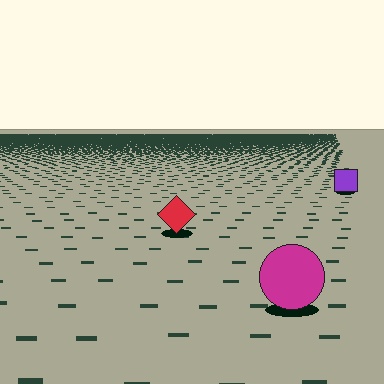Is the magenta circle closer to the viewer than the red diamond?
Yes. The magenta circle is closer — you can tell from the texture gradient: the ground texture is coarser near it.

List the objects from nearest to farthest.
From nearest to farthest: the magenta circle, the red diamond, the purple square.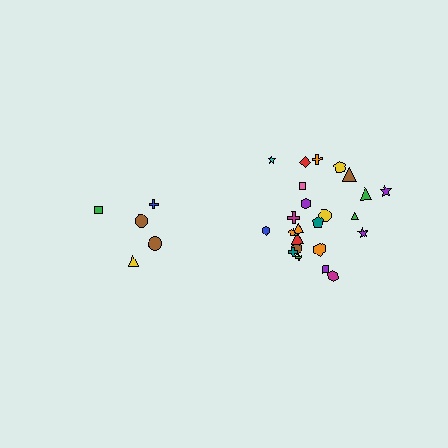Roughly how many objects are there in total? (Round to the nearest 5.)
Roughly 30 objects in total.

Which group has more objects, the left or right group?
The right group.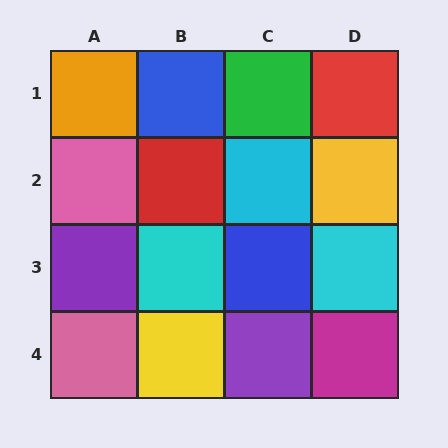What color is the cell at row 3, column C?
Blue.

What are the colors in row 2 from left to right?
Pink, red, cyan, yellow.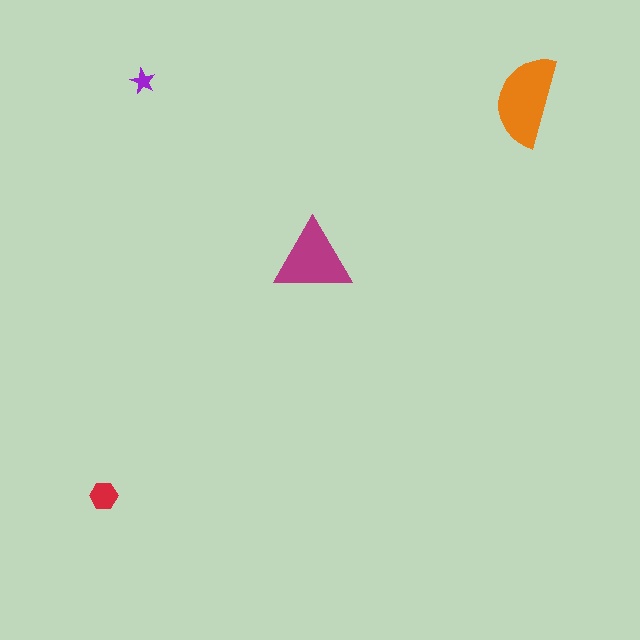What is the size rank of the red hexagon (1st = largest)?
3rd.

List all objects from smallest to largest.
The purple star, the red hexagon, the magenta triangle, the orange semicircle.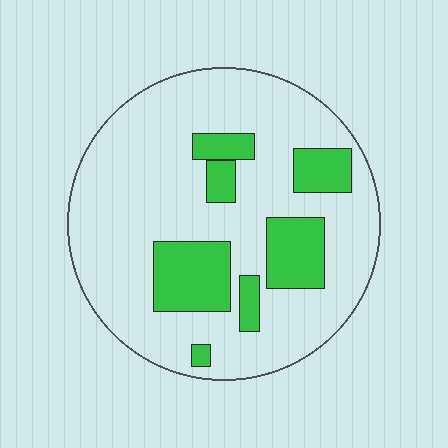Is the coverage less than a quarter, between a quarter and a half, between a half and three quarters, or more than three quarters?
Less than a quarter.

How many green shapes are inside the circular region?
7.